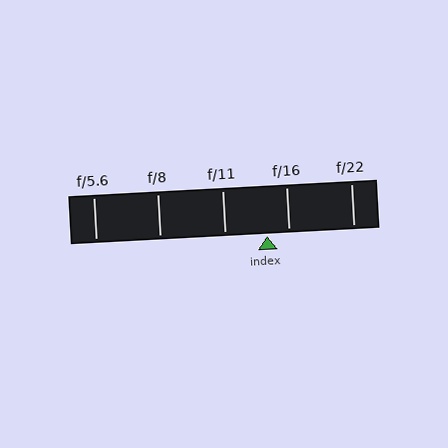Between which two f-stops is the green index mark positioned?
The index mark is between f/11 and f/16.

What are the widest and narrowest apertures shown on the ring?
The widest aperture shown is f/5.6 and the narrowest is f/22.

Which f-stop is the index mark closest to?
The index mark is closest to f/16.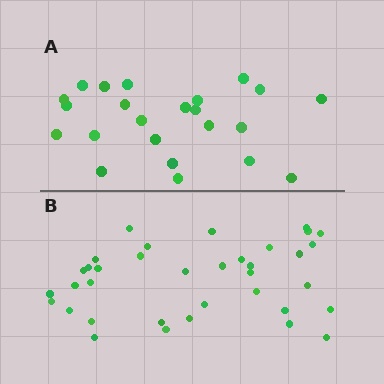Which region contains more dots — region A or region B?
Region B (the bottom region) has more dots.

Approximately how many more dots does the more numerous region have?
Region B has approximately 15 more dots than region A.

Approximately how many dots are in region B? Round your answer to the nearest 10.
About 40 dots. (The exact count is 36, which rounds to 40.)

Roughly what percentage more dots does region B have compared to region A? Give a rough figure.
About 55% more.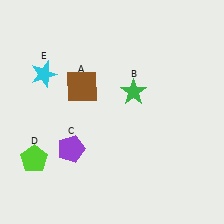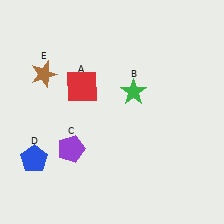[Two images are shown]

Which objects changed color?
A changed from brown to red. D changed from lime to blue. E changed from cyan to brown.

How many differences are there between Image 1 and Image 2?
There are 3 differences between the two images.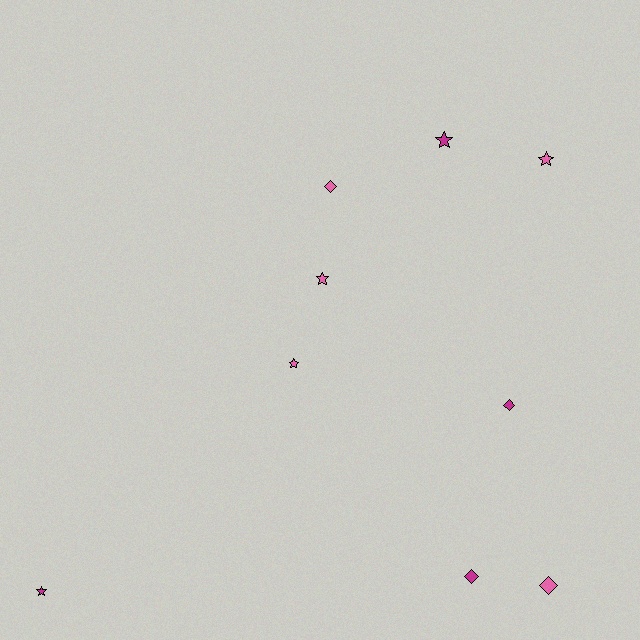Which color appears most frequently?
Pink, with 5 objects.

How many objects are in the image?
There are 9 objects.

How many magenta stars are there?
There are 2 magenta stars.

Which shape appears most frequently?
Star, with 5 objects.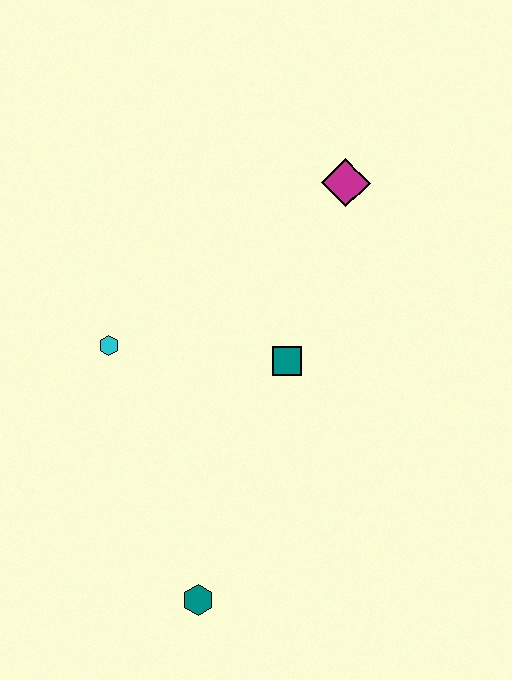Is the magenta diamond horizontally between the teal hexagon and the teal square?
No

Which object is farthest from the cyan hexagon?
The magenta diamond is farthest from the cyan hexagon.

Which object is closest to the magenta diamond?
The teal square is closest to the magenta diamond.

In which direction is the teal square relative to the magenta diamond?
The teal square is below the magenta diamond.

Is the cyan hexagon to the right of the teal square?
No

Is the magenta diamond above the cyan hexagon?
Yes